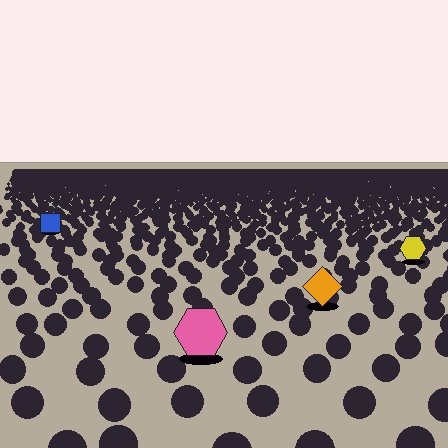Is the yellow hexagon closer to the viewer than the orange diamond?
No. The orange diamond is closer — you can tell from the texture gradient: the ground texture is coarser near it.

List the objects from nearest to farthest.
From nearest to farthest: the pink hexagon, the orange diamond, the yellow hexagon, the blue square.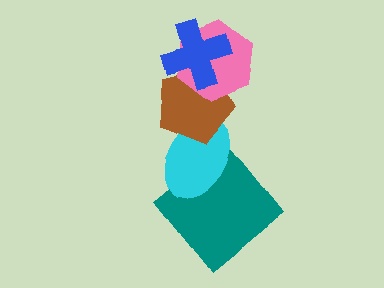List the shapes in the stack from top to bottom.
From top to bottom: the blue cross, the pink hexagon, the brown pentagon, the cyan ellipse, the teal diamond.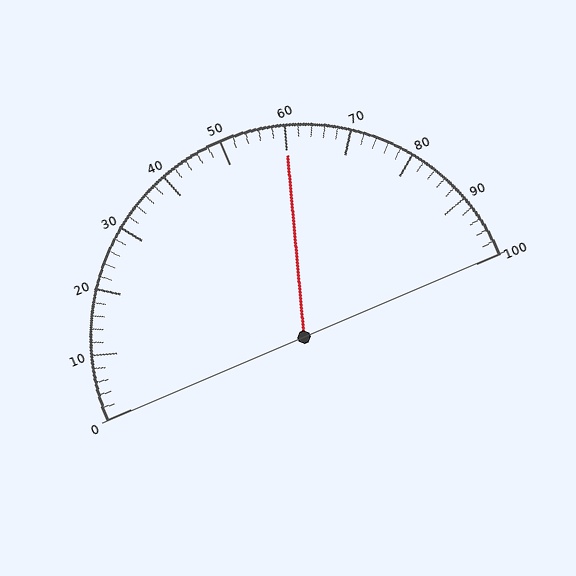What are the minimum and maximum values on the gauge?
The gauge ranges from 0 to 100.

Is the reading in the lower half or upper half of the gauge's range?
The reading is in the upper half of the range (0 to 100).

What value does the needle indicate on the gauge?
The needle indicates approximately 60.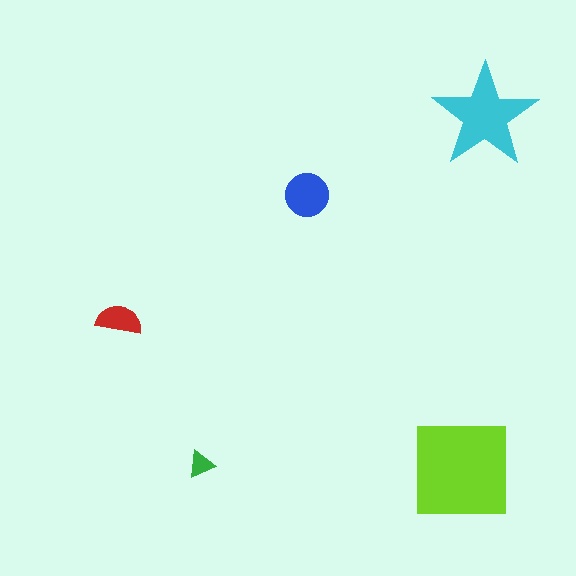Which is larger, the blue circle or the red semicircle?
The blue circle.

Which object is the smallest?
The green triangle.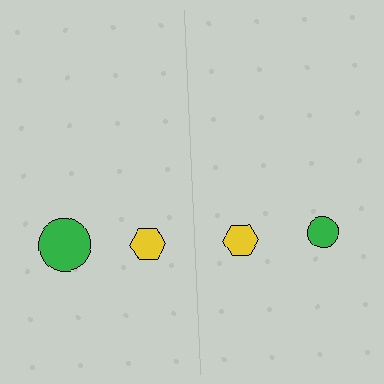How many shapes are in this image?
There are 4 shapes in this image.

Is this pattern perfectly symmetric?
No, the pattern is not perfectly symmetric. The green circle on the right side has a different size than its mirror counterpart.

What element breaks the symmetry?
The green circle on the right side has a different size than its mirror counterpart.